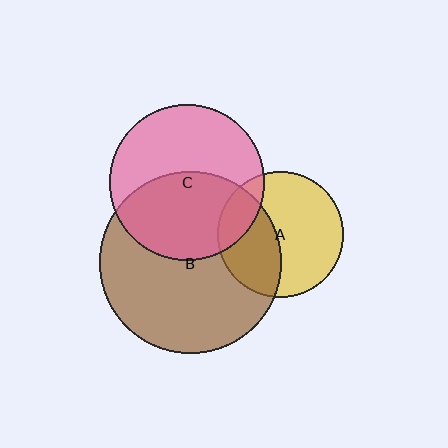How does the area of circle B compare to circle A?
Approximately 2.1 times.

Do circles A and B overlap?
Yes.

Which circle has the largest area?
Circle B (brown).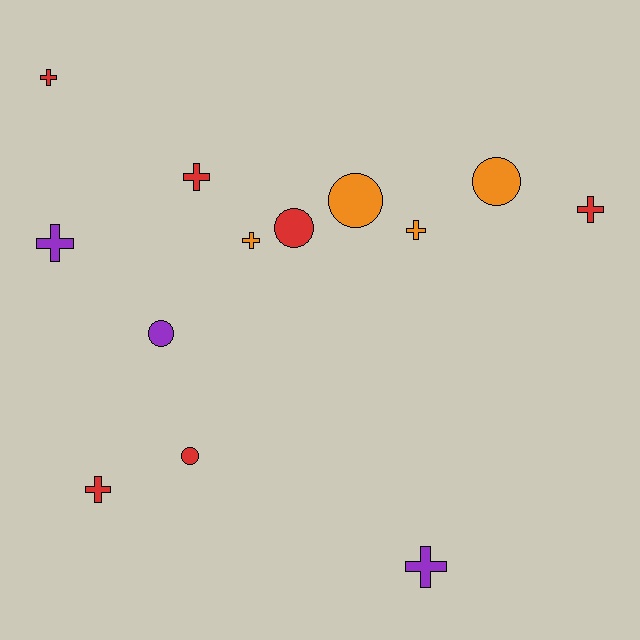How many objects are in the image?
There are 13 objects.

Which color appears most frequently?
Red, with 6 objects.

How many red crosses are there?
There are 4 red crosses.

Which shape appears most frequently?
Cross, with 8 objects.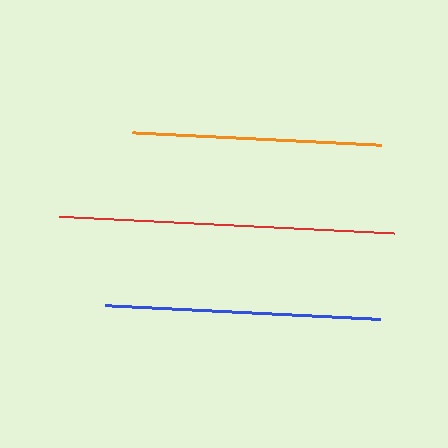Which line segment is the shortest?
The orange line is the shortest at approximately 250 pixels.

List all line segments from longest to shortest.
From longest to shortest: red, blue, orange.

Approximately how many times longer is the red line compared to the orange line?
The red line is approximately 1.3 times the length of the orange line.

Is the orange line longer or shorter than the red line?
The red line is longer than the orange line.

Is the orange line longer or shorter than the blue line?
The blue line is longer than the orange line.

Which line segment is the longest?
The red line is the longest at approximately 335 pixels.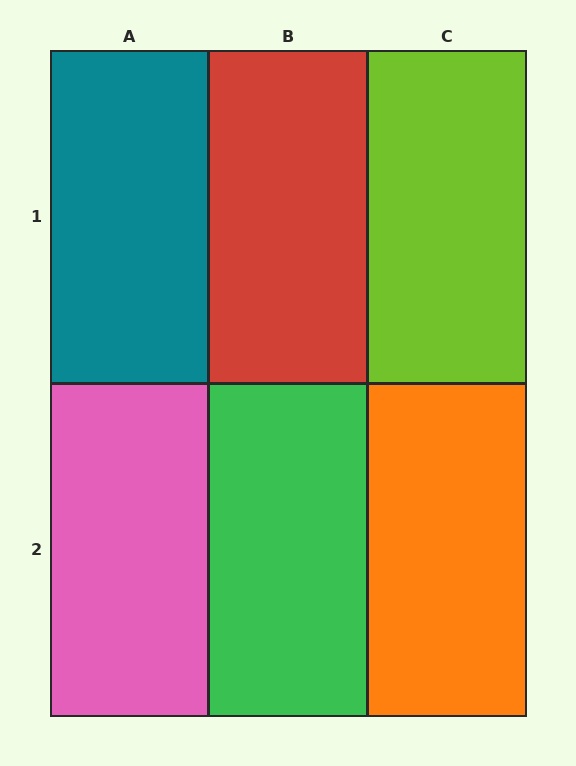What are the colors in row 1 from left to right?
Teal, red, lime.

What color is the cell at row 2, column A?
Pink.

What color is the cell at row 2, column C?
Orange.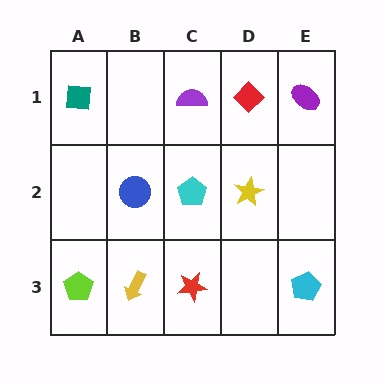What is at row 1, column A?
A teal square.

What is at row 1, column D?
A red diamond.